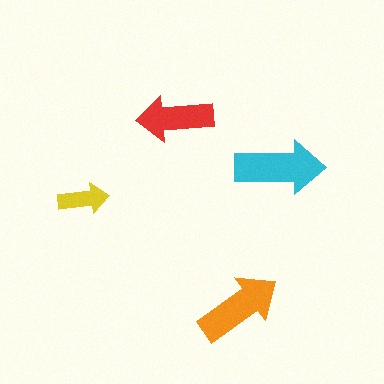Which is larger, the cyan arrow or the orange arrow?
The cyan one.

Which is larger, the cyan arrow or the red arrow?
The cyan one.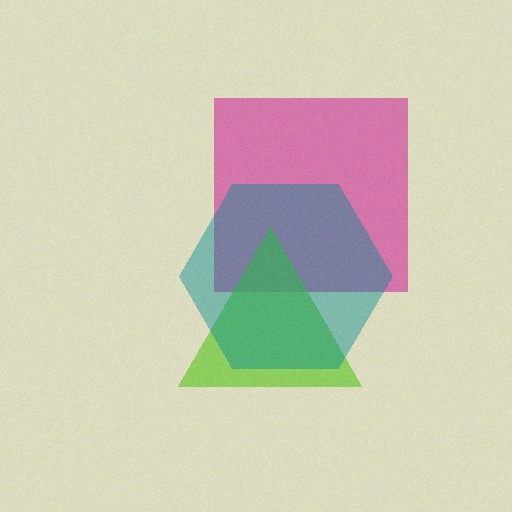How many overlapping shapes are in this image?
There are 3 overlapping shapes in the image.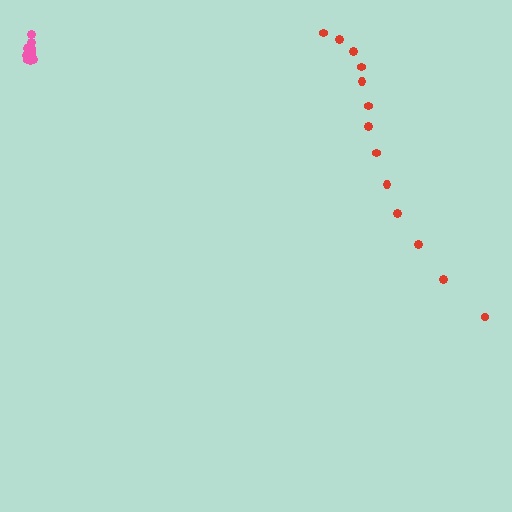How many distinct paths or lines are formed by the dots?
There are 2 distinct paths.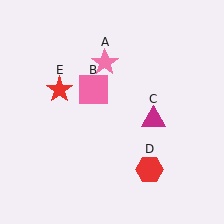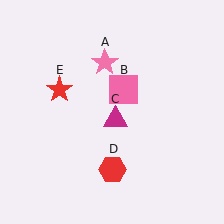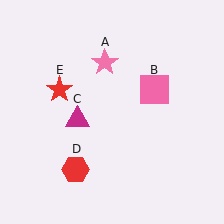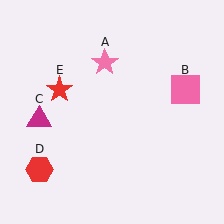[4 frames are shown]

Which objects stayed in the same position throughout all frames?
Pink star (object A) and red star (object E) remained stationary.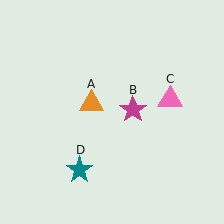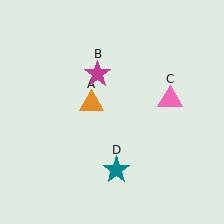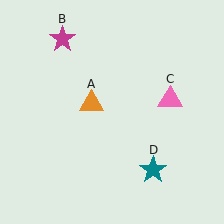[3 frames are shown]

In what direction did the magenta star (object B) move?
The magenta star (object B) moved up and to the left.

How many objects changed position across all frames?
2 objects changed position: magenta star (object B), teal star (object D).